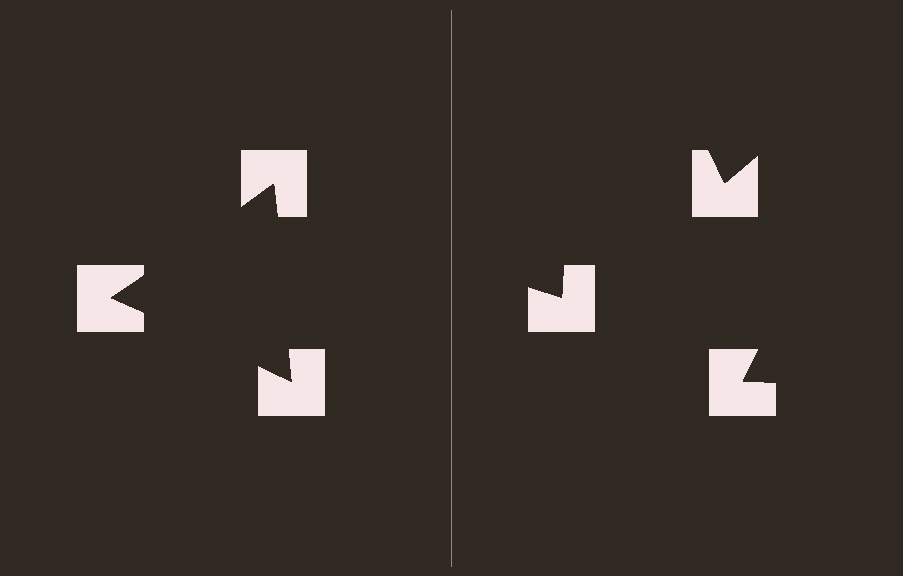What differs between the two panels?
The notched squares are positioned identically on both sides; only the wedge orientations differ. On the left they align to a triangle; on the right they are misaligned.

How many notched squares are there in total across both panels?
6 — 3 on each side.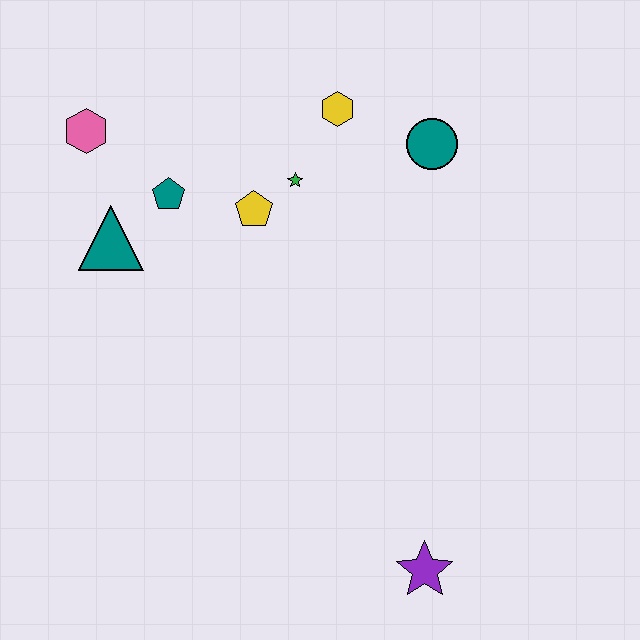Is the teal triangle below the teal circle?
Yes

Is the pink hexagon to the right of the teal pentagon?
No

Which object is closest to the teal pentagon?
The teal triangle is closest to the teal pentagon.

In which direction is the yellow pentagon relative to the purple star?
The yellow pentagon is above the purple star.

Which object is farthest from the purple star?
The pink hexagon is farthest from the purple star.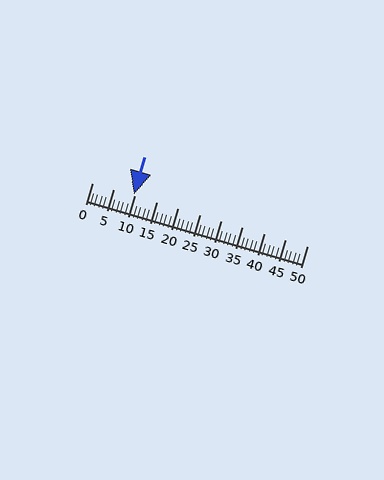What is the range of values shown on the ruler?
The ruler shows values from 0 to 50.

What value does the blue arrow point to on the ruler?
The blue arrow points to approximately 10.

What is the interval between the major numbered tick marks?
The major tick marks are spaced 5 units apart.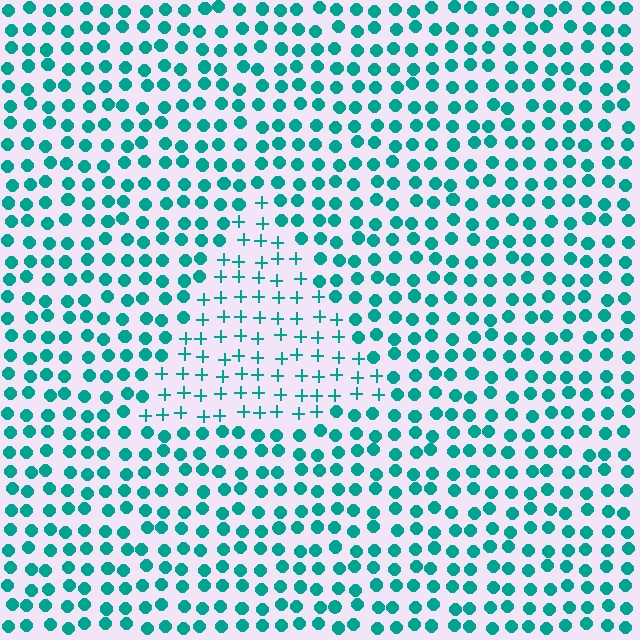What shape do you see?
I see a triangle.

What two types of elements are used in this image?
The image uses plus signs inside the triangle region and circles outside it.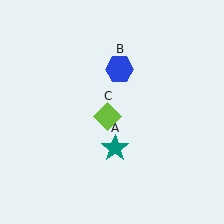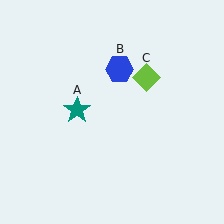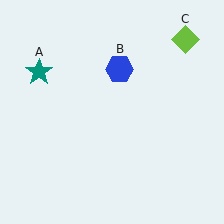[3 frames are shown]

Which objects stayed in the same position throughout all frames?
Blue hexagon (object B) remained stationary.